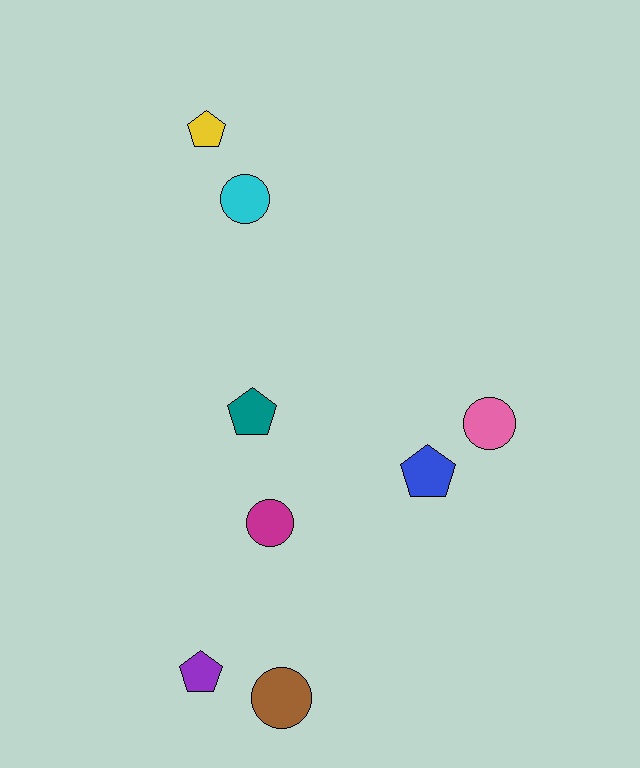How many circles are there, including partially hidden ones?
There are 4 circles.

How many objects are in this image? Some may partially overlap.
There are 8 objects.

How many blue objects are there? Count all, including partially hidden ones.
There is 1 blue object.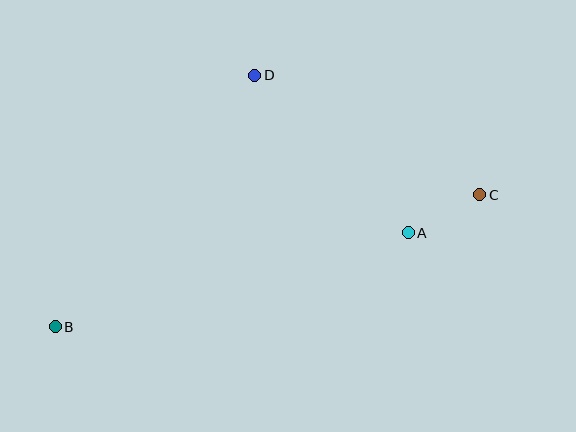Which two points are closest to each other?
Points A and C are closest to each other.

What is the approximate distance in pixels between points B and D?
The distance between B and D is approximately 321 pixels.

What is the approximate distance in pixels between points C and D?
The distance between C and D is approximately 255 pixels.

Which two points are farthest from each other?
Points B and C are farthest from each other.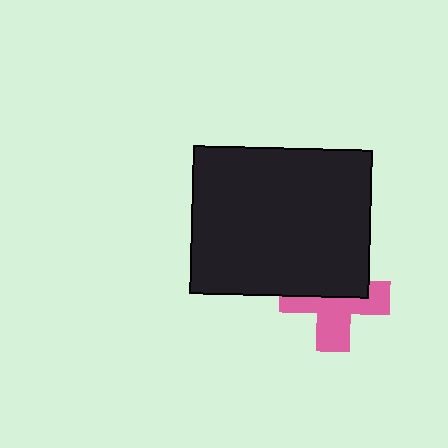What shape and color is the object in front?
The object in front is a black rectangle.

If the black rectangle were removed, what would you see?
You would see the complete pink cross.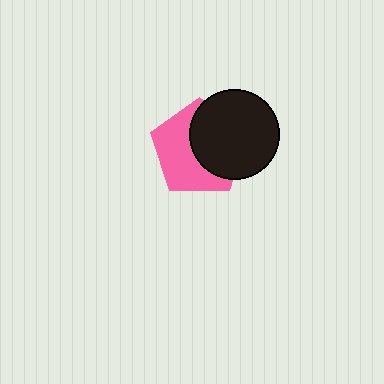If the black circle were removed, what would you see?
You would see the complete pink pentagon.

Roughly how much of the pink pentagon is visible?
About half of it is visible (roughly 53%).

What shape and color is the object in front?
The object in front is a black circle.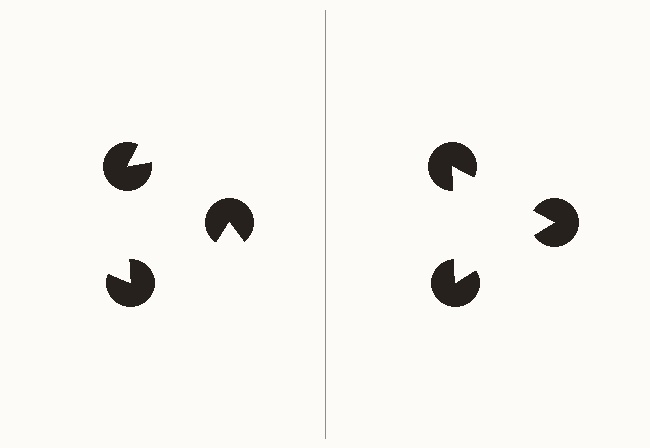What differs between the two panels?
The pac-man discs are positioned identically on both sides; only the wedge orientations differ. On the right they align to a triangle; on the left they are misaligned.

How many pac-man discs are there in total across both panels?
6 — 3 on each side.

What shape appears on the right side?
An illusory triangle.